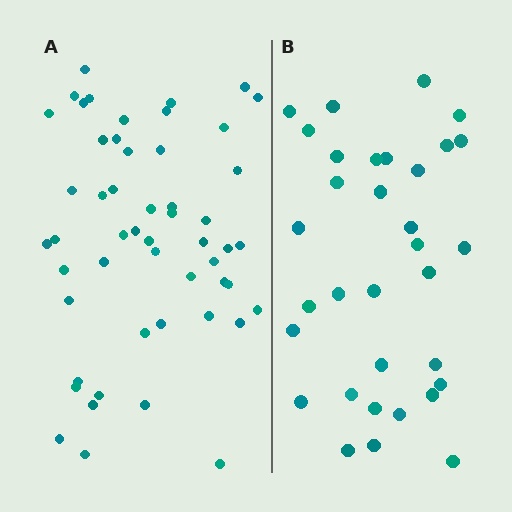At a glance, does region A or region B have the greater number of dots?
Region A (the left region) has more dots.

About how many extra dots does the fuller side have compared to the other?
Region A has approximately 20 more dots than region B.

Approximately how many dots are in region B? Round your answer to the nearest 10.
About 30 dots. (The exact count is 33, which rounds to 30.)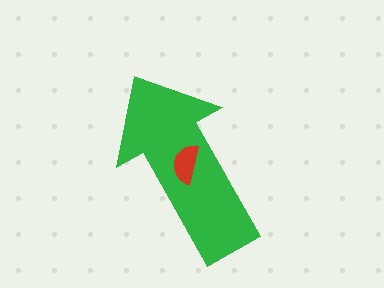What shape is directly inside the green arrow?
The red semicircle.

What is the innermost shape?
The red semicircle.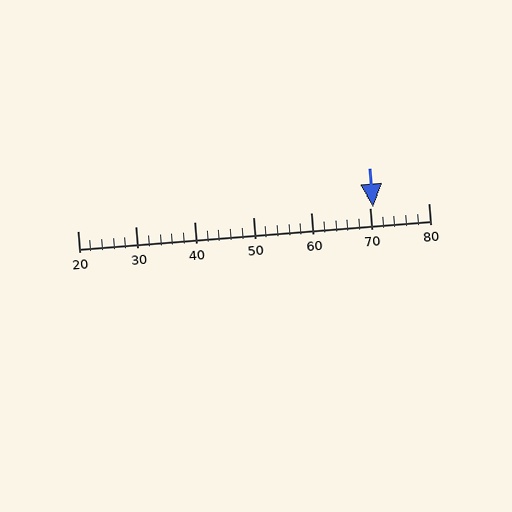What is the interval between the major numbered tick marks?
The major tick marks are spaced 10 units apart.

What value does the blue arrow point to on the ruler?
The blue arrow points to approximately 71.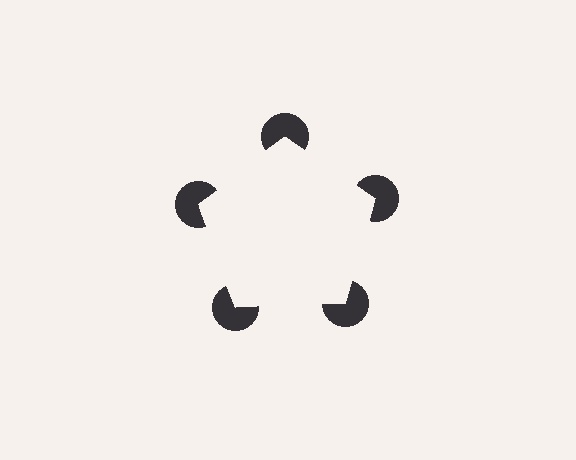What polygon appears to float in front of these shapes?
An illusory pentagon — its edges are inferred from the aligned wedge cuts in the pac-man discs, not physically drawn.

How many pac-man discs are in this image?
There are 5 — one at each vertex of the illusory pentagon.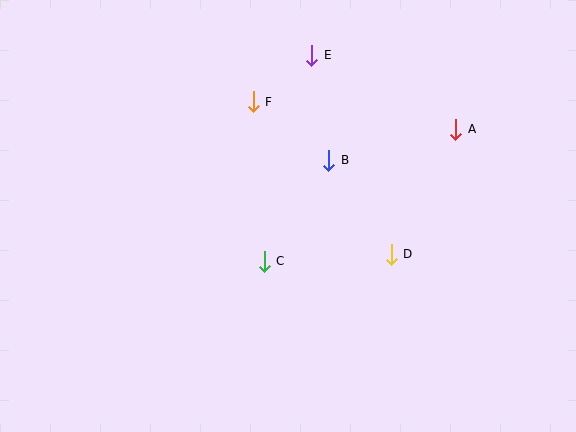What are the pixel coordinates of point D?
Point D is at (391, 254).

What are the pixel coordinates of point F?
Point F is at (253, 102).